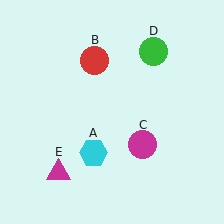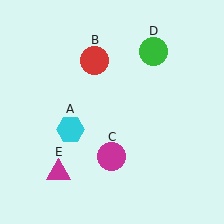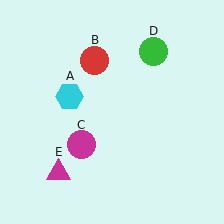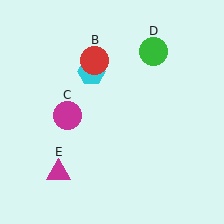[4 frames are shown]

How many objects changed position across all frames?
2 objects changed position: cyan hexagon (object A), magenta circle (object C).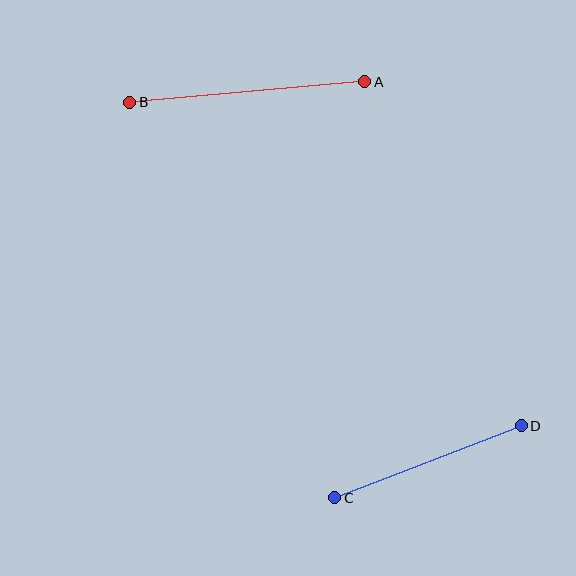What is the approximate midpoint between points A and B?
The midpoint is at approximately (247, 92) pixels.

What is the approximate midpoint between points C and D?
The midpoint is at approximately (428, 462) pixels.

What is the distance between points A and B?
The distance is approximately 236 pixels.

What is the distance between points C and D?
The distance is approximately 200 pixels.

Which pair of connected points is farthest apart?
Points A and B are farthest apart.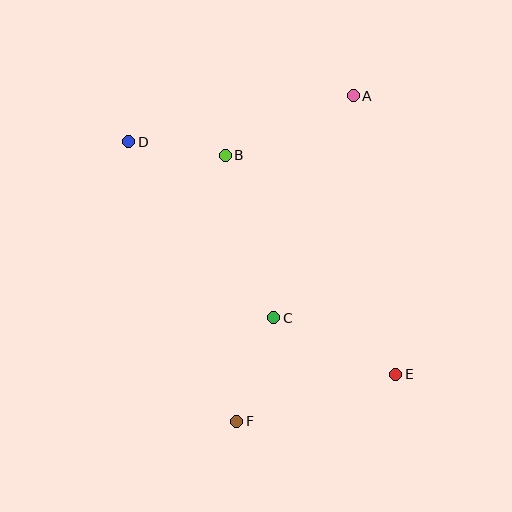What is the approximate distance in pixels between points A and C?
The distance between A and C is approximately 236 pixels.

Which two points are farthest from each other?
Points D and E are farthest from each other.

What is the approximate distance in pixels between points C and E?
The distance between C and E is approximately 134 pixels.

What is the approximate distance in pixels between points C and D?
The distance between C and D is approximately 228 pixels.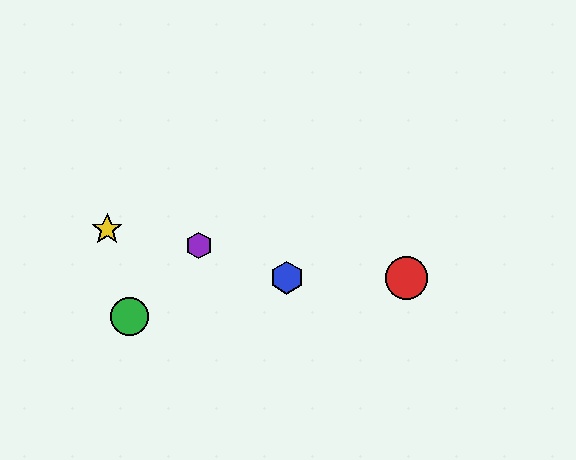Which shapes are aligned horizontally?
The red circle, the blue hexagon are aligned horizontally.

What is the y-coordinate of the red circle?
The red circle is at y≈278.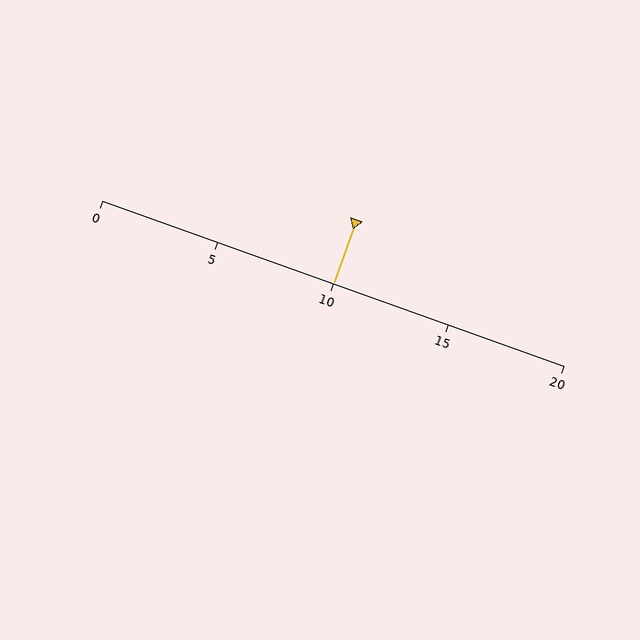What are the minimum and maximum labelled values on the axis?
The axis runs from 0 to 20.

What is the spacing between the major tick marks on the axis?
The major ticks are spaced 5 apart.